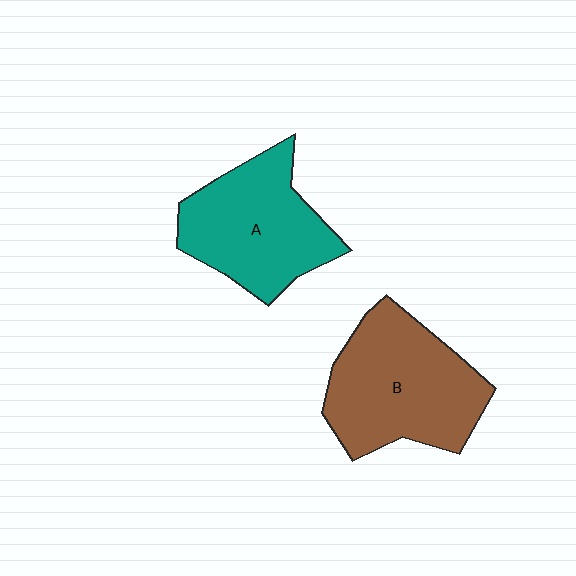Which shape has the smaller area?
Shape A (teal).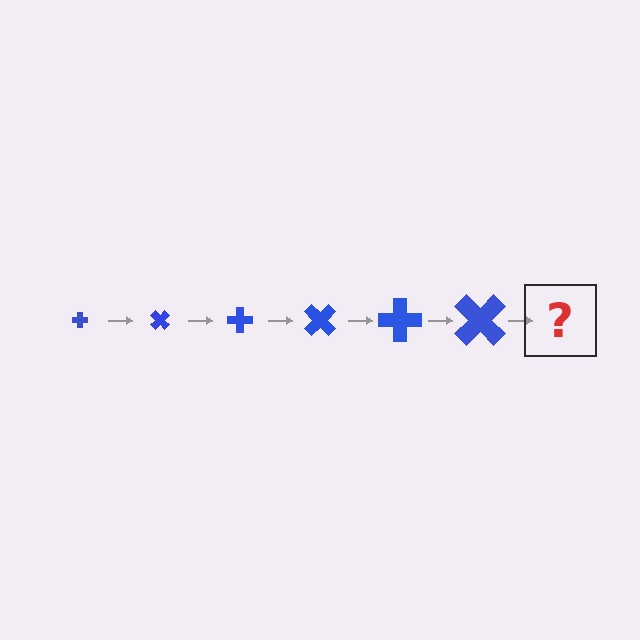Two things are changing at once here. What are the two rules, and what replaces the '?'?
The two rules are that the cross grows larger each step and it rotates 45 degrees each step. The '?' should be a cross, larger than the previous one and rotated 270 degrees from the start.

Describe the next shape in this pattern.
It should be a cross, larger than the previous one and rotated 270 degrees from the start.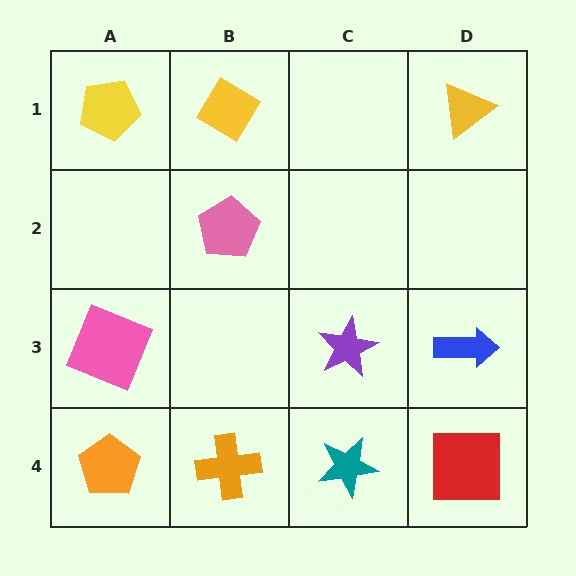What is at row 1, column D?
A yellow triangle.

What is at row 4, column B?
An orange cross.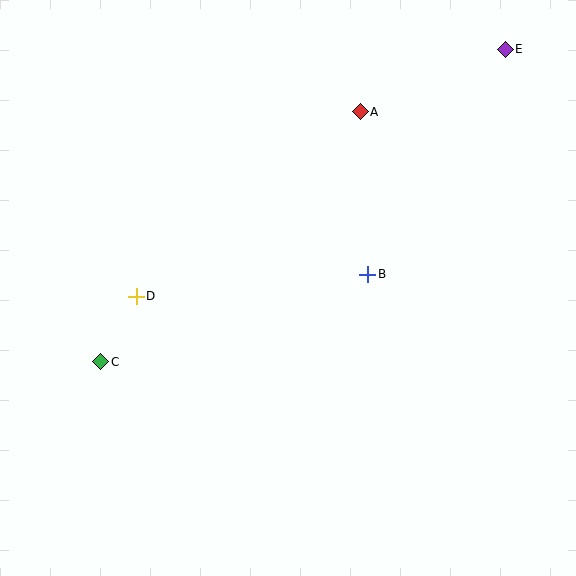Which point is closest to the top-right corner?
Point E is closest to the top-right corner.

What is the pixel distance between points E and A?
The distance between E and A is 158 pixels.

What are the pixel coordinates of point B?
Point B is at (368, 274).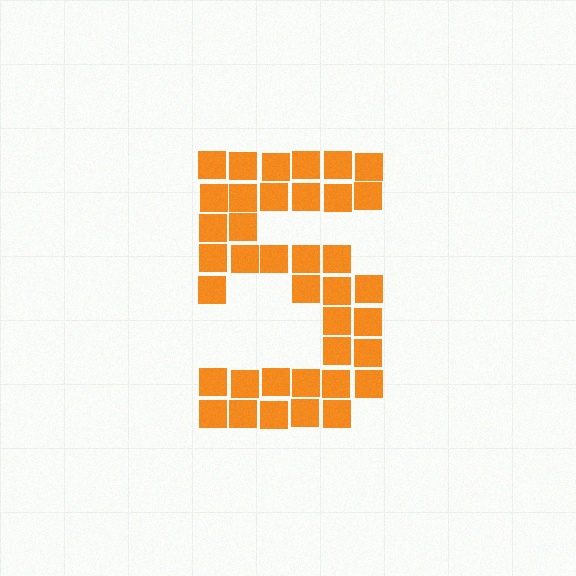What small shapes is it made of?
It is made of small squares.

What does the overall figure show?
The overall figure shows the digit 5.